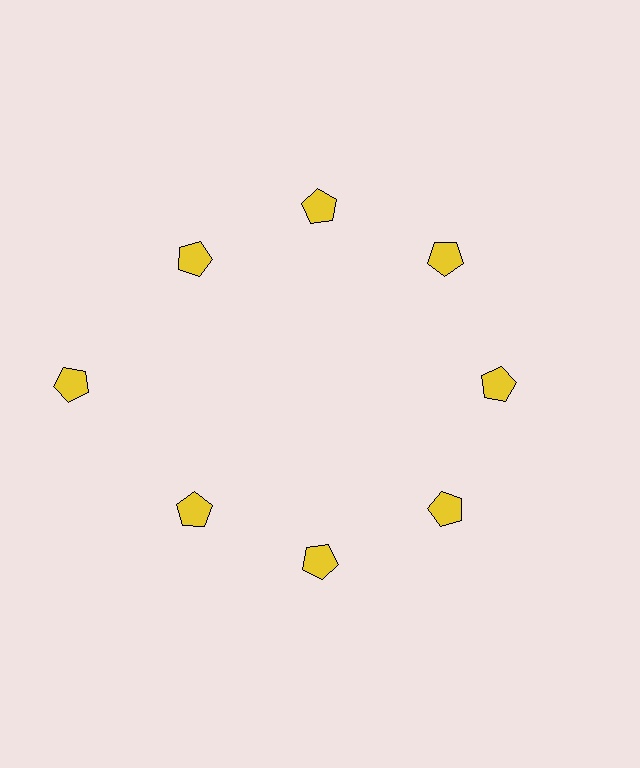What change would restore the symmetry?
The symmetry would be restored by moving it inward, back onto the ring so that all 8 pentagons sit at equal angles and equal distance from the center.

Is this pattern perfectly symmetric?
No. The 8 yellow pentagons are arranged in a ring, but one element near the 9 o'clock position is pushed outward from the center, breaking the 8-fold rotational symmetry.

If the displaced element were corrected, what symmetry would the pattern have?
It would have 8-fold rotational symmetry — the pattern would map onto itself every 45 degrees.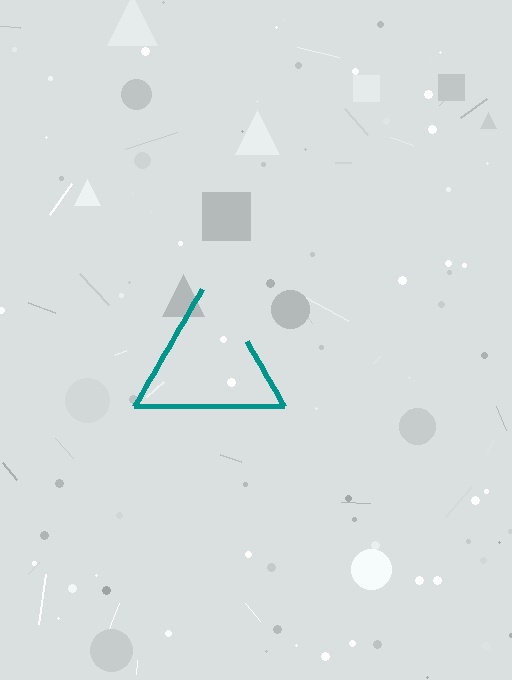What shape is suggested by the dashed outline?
The dashed outline suggests a triangle.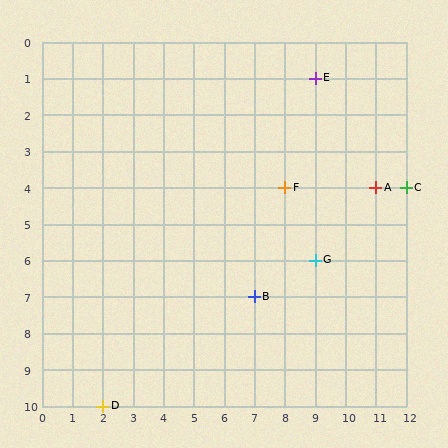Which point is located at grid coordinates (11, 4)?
Point A is at (11, 4).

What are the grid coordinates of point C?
Point C is at grid coordinates (12, 4).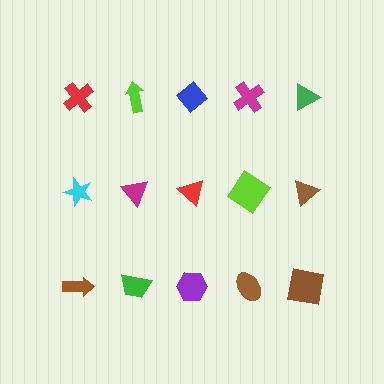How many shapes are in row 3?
5 shapes.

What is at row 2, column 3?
A red triangle.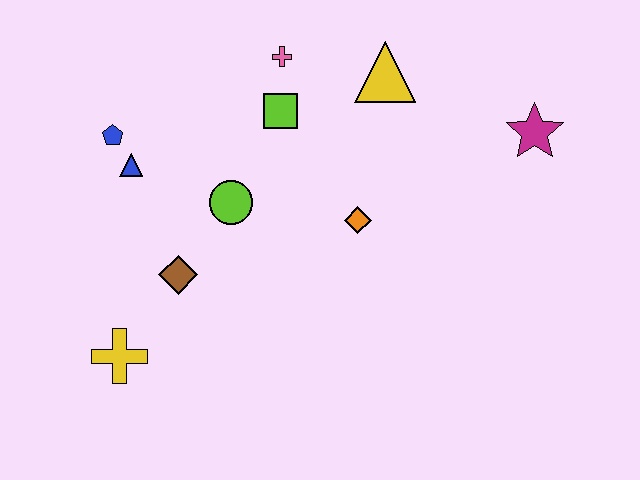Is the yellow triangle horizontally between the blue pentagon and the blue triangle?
No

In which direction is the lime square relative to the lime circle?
The lime square is above the lime circle.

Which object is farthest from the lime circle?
The magenta star is farthest from the lime circle.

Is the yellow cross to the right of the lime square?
No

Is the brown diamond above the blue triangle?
No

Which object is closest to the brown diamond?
The lime circle is closest to the brown diamond.